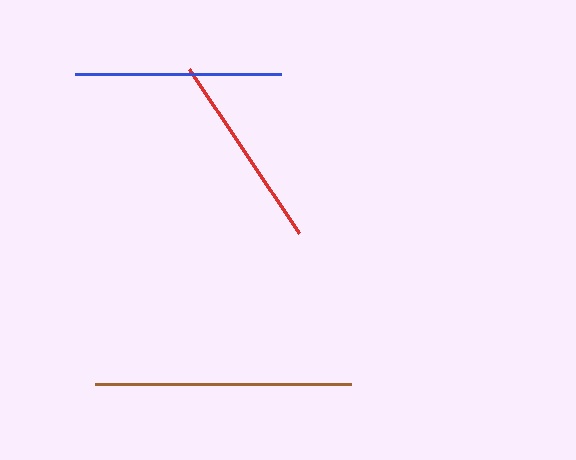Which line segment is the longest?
The brown line is the longest at approximately 256 pixels.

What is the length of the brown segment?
The brown segment is approximately 256 pixels long.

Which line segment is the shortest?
The red line is the shortest at approximately 198 pixels.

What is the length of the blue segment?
The blue segment is approximately 206 pixels long.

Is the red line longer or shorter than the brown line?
The brown line is longer than the red line.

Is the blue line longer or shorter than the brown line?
The brown line is longer than the blue line.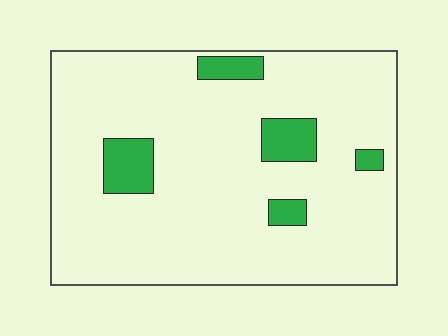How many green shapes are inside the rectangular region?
5.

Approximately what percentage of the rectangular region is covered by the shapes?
Approximately 10%.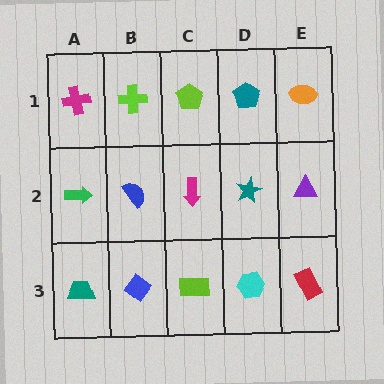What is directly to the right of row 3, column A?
A blue diamond.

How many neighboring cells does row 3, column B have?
3.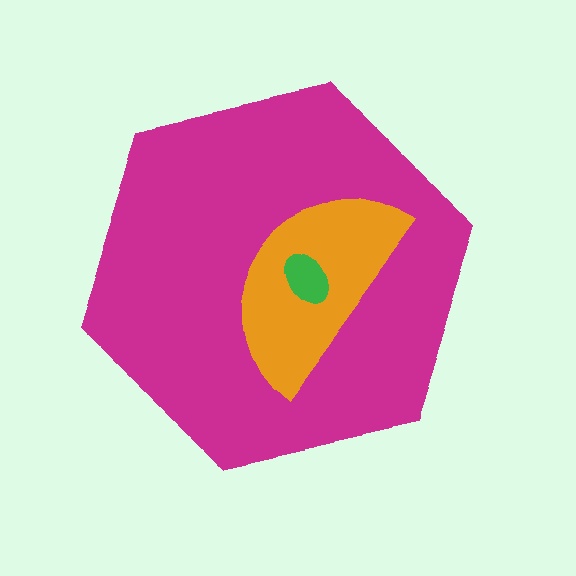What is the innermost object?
The green ellipse.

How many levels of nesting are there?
3.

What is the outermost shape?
The magenta hexagon.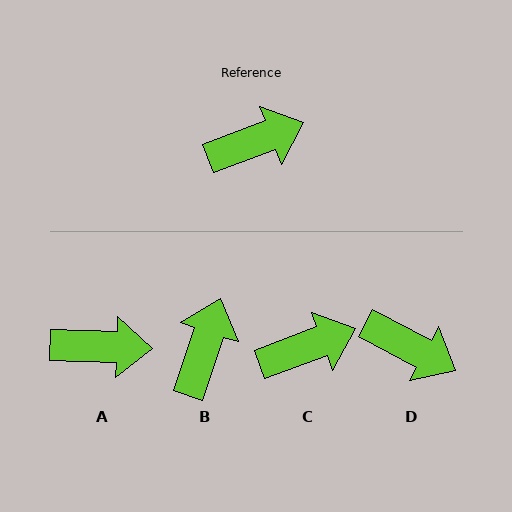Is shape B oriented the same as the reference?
No, it is off by about 51 degrees.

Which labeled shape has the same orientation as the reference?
C.